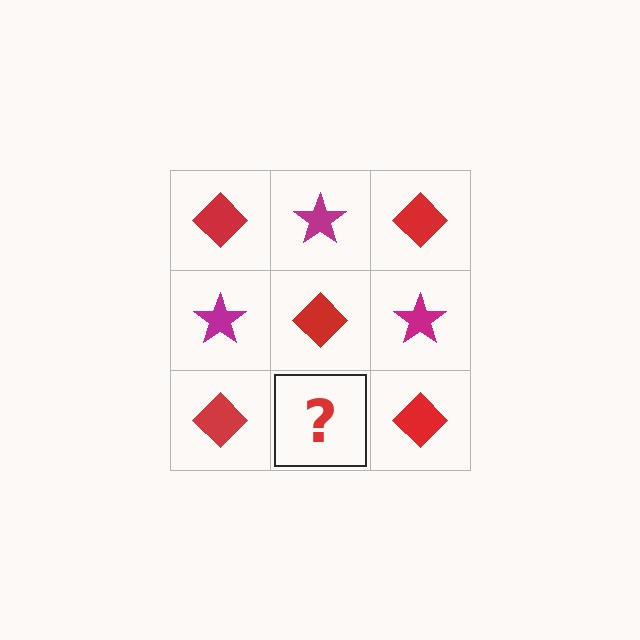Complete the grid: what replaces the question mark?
The question mark should be replaced with a magenta star.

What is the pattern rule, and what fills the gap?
The rule is that it alternates red diamond and magenta star in a checkerboard pattern. The gap should be filled with a magenta star.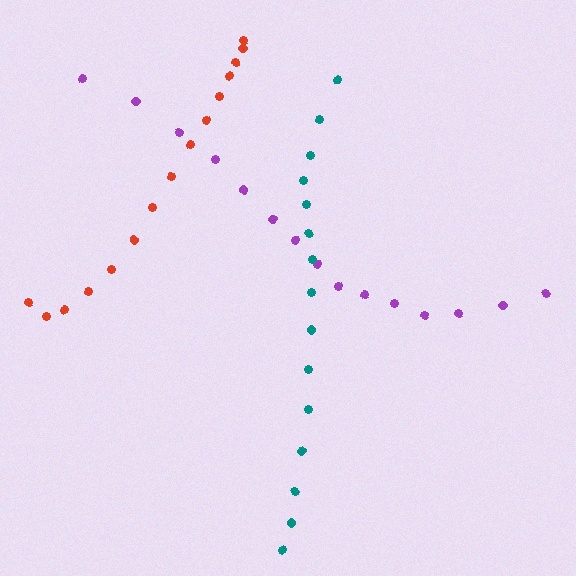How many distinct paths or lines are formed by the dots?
There are 3 distinct paths.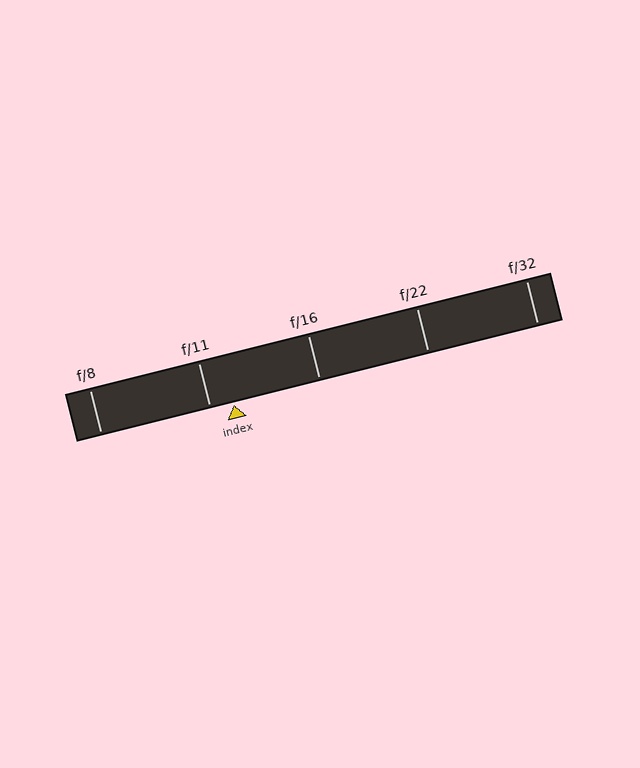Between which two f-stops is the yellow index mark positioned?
The index mark is between f/11 and f/16.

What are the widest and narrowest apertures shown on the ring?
The widest aperture shown is f/8 and the narrowest is f/32.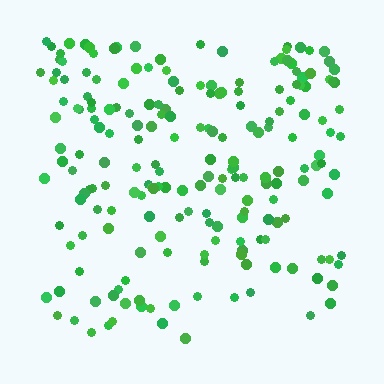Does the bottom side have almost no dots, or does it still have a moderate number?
Still a moderate number, just noticeably fewer than the top.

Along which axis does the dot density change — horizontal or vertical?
Vertical.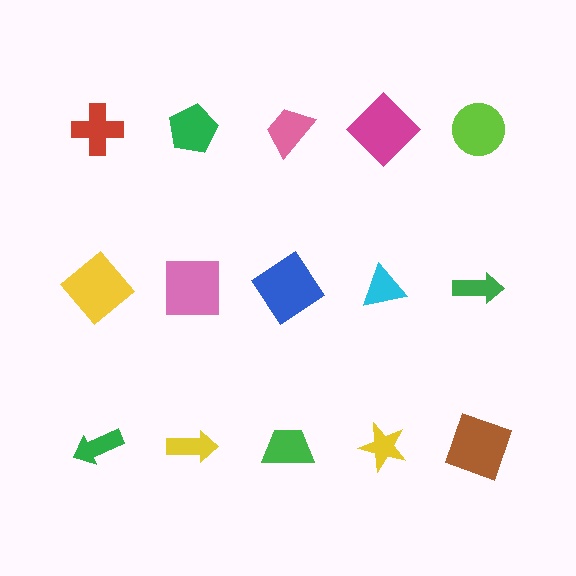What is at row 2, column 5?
A green arrow.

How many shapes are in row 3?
5 shapes.